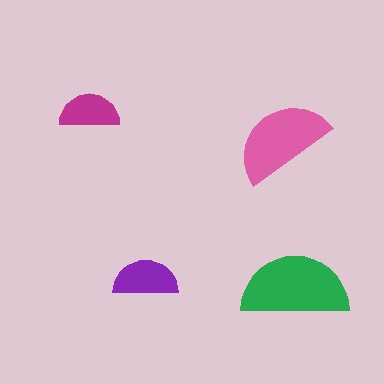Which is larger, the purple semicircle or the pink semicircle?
The pink one.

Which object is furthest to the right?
The green semicircle is rightmost.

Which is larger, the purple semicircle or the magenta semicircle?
The purple one.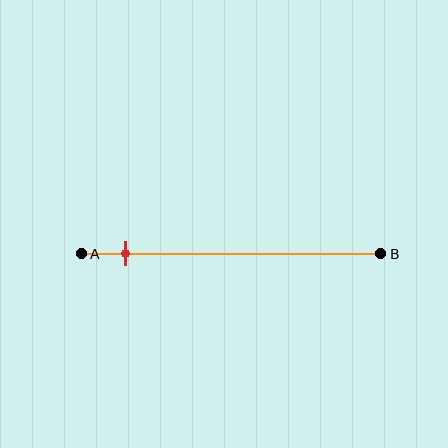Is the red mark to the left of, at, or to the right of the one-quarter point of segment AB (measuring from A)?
The red mark is to the left of the one-quarter point of segment AB.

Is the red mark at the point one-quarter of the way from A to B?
No, the mark is at about 15% from A, not at the 25% one-quarter point.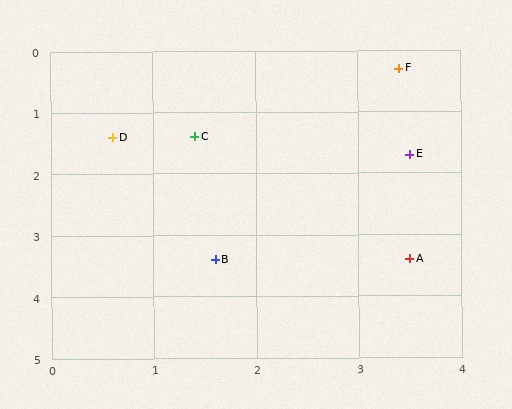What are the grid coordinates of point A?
Point A is at approximately (3.5, 3.4).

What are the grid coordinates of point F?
Point F is at approximately (3.4, 0.3).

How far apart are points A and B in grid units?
Points A and B are about 1.9 grid units apart.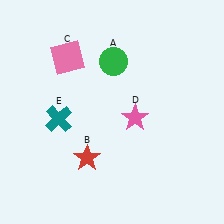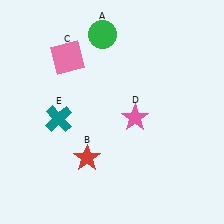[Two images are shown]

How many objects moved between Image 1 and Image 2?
1 object moved between the two images.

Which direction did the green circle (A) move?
The green circle (A) moved up.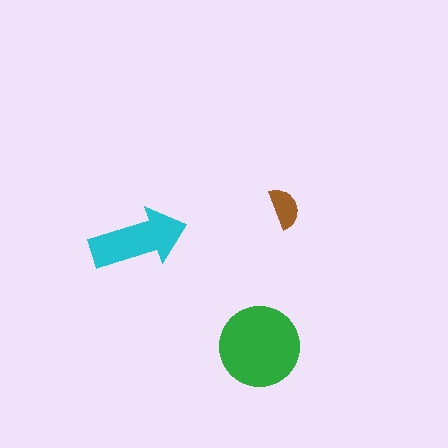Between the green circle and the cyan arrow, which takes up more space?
The green circle.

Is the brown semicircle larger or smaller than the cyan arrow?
Smaller.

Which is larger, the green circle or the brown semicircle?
The green circle.